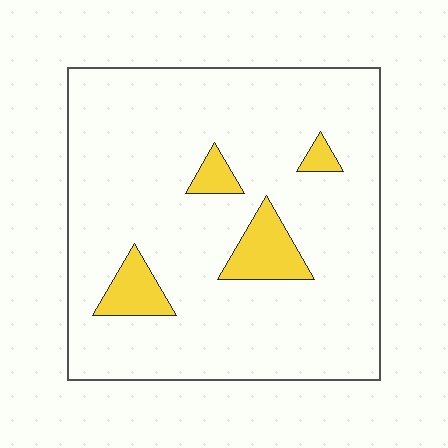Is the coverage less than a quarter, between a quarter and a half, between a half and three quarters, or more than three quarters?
Less than a quarter.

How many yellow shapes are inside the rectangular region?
4.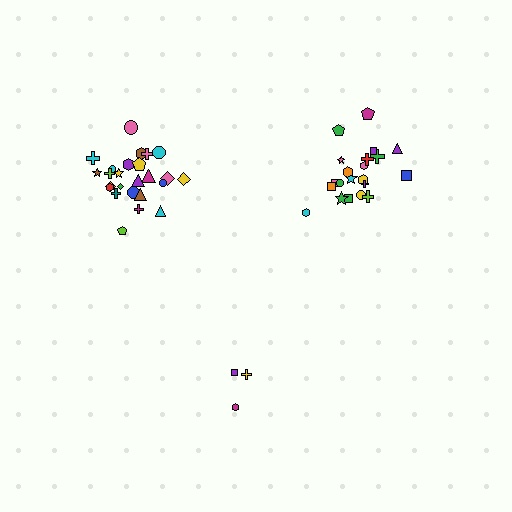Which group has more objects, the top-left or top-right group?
The top-left group.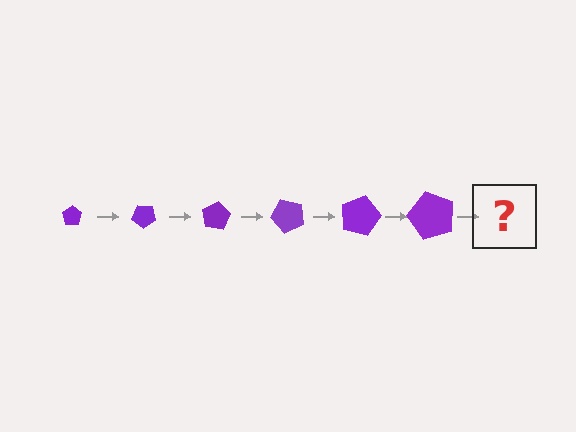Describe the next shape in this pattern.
It should be a pentagon, larger than the previous one and rotated 240 degrees from the start.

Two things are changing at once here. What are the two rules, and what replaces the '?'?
The two rules are that the pentagon grows larger each step and it rotates 40 degrees each step. The '?' should be a pentagon, larger than the previous one and rotated 240 degrees from the start.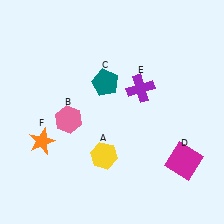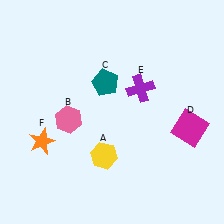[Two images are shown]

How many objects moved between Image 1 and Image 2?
1 object moved between the two images.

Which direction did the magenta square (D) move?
The magenta square (D) moved up.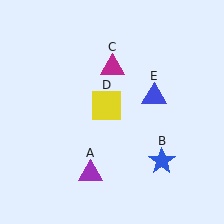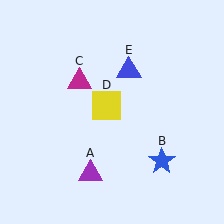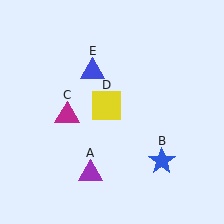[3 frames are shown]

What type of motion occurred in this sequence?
The magenta triangle (object C), blue triangle (object E) rotated counterclockwise around the center of the scene.